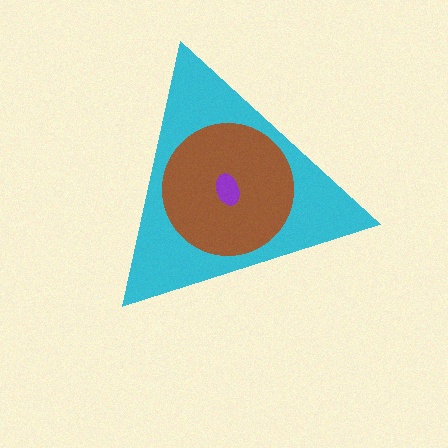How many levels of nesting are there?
3.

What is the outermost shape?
The cyan triangle.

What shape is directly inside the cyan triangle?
The brown circle.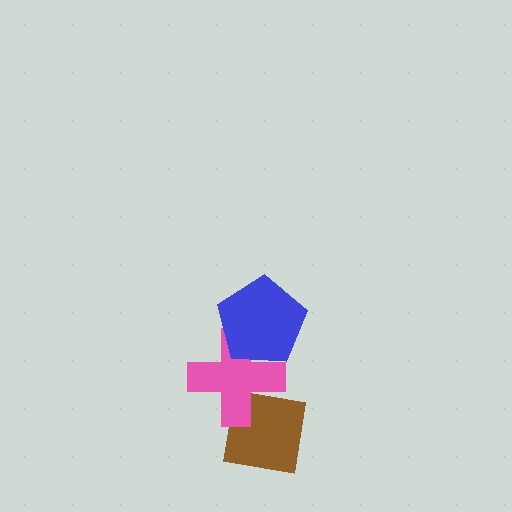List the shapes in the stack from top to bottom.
From top to bottom: the blue pentagon, the pink cross, the brown square.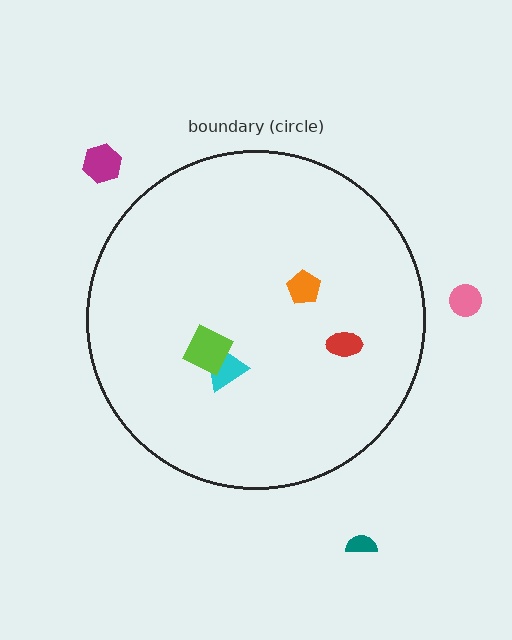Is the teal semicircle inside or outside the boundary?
Outside.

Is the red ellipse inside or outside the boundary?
Inside.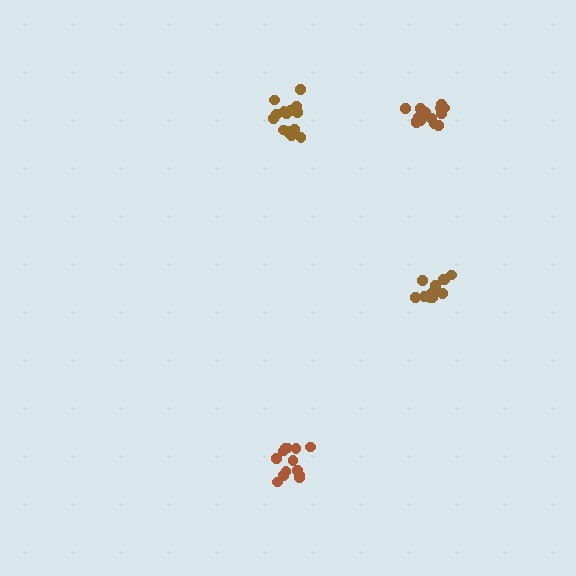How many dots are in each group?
Group 1: 14 dots, Group 2: 13 dots, Group 3: 11 dots, Group 4: 14 dots (52 total).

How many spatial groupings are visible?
There are 4 spatial groupings.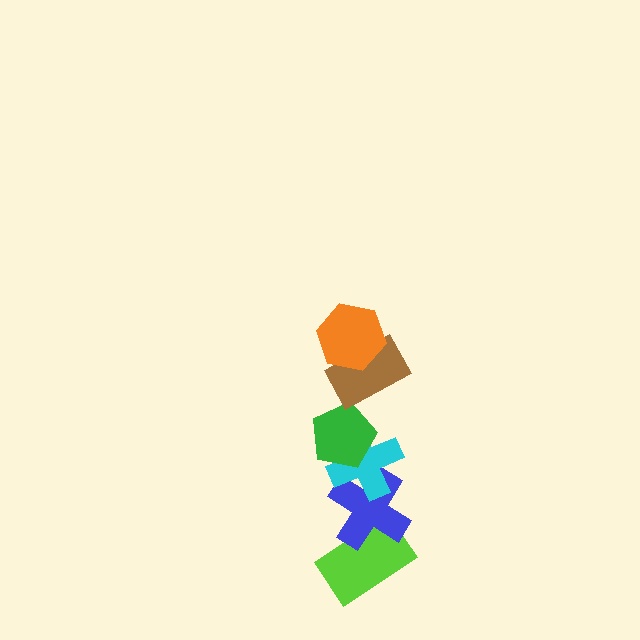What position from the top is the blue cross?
The blue cross is 5th from the top.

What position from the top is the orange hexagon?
The orange hexagon is 1st from the top.